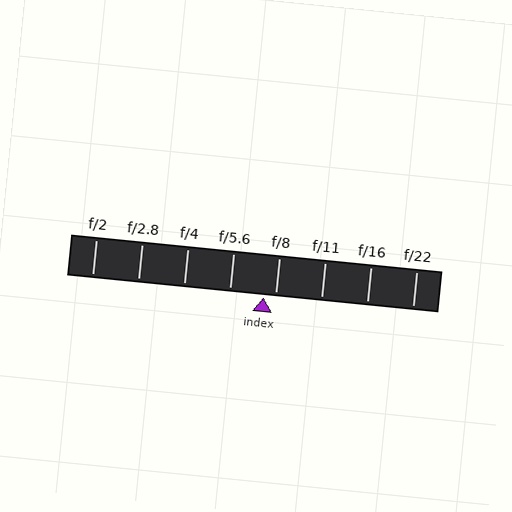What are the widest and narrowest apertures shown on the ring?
The widest aperture shown is f/2 and the narrowest is f/22.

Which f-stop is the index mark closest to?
The index mark is closest to f/8.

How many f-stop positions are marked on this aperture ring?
There are 8 f-stop positions marked.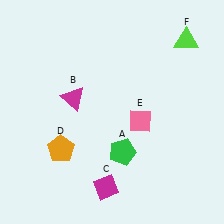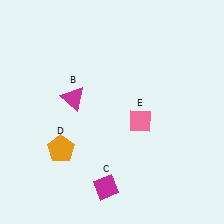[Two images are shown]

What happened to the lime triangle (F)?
The lime triangle (F) was removed in Image 2. It was in the top-right area of Image 1.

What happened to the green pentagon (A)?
The green pentagon (A) was removed in Image 2. It was in the bottom-right area of Image 1.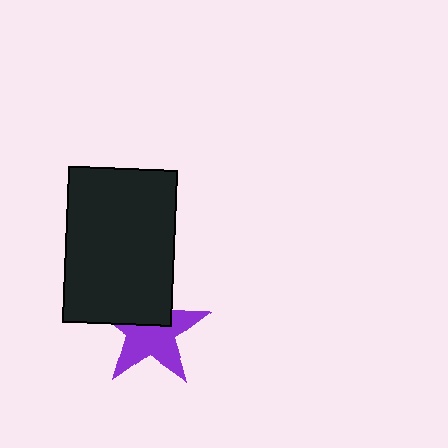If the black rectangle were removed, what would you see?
You would see the complete purple star.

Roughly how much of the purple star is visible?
About half of it is visible (roughly 60%).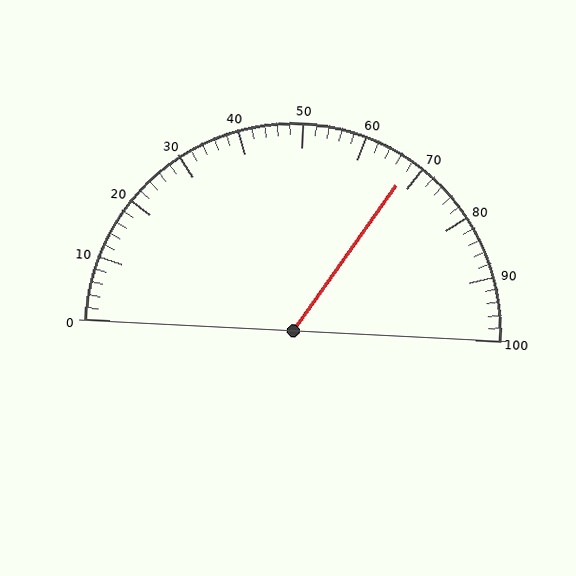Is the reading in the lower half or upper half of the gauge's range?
The reading is in the upper half of the range (0 to 100).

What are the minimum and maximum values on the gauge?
The gauge ranges from 0 to 100.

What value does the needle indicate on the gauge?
The needle indicates approximately 68.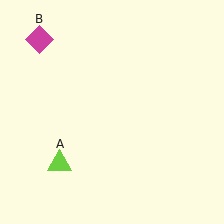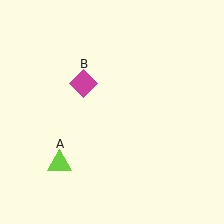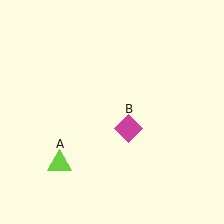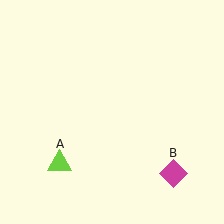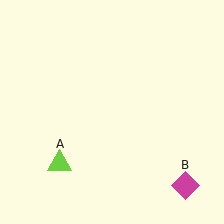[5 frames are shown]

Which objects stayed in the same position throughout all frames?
Lime triangle (object A) remained stationary.